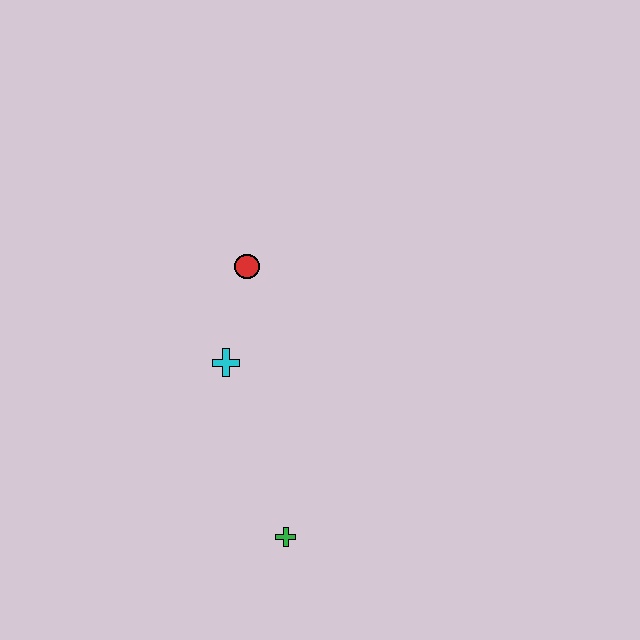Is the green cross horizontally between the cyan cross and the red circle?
No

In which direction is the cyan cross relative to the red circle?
The cyan cross is below the red circle.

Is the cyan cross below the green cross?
No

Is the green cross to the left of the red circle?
No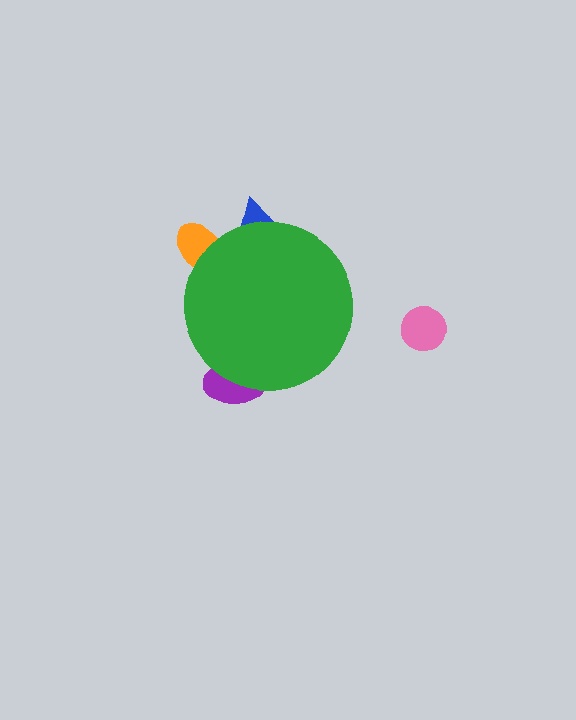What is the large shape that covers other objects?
A green circle.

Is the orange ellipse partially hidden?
Yes, the orange ellipse is partially hidden behind the green circle.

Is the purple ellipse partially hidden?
Yes, the purple ellipse is partially hidden behind the green circle.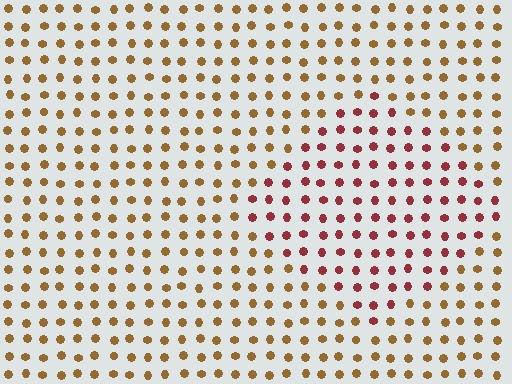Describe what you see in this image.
The image is filled with small brown elements in a uniform arrangement. A diamond-shaped region is visible where the elements are tinted to a slightly different hue, forming a subtle color boundary.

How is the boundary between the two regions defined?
The boundary is defined purely by a slight shift in hue (about 43 degrees). Spacing, size, and orientation are identical on both sides.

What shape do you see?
I see a diamond.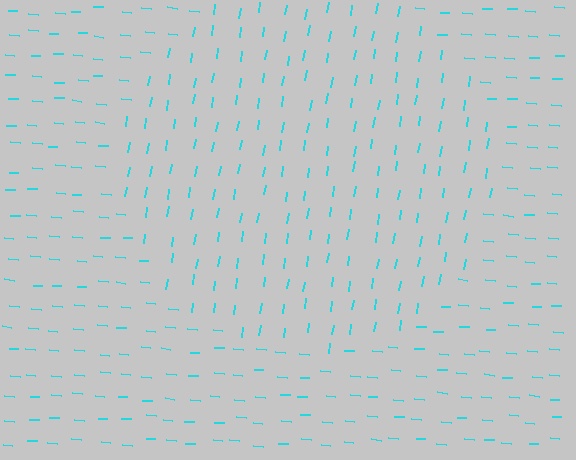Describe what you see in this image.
The image is filled with small cyan line segments. A circle region in the image has lines oriented differently from the surrounding lines, creating a visible texture boundary.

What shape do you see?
I see a circle.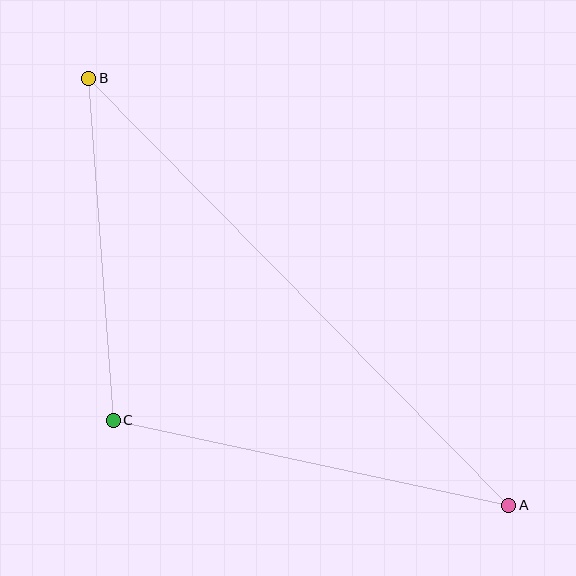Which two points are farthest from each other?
Points A and B are farthest from each other.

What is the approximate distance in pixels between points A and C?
The distance between A and C is approximately 405 pixels.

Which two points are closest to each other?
Points B and C are closest to each other.